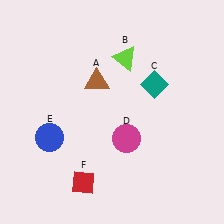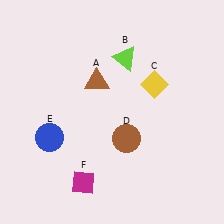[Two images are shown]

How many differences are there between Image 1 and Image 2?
There are 3 differences between the two images.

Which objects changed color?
C changed from teal to yellow. D changed from magenta to brown. F changed from red to magenta.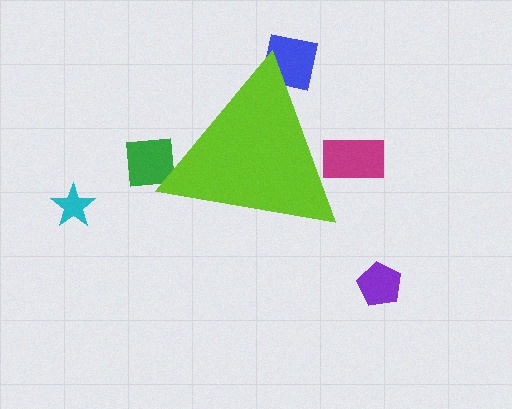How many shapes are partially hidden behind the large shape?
3 shapes are partially hidden.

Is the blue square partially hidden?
Yes, the blue square is partially hidden behind the lime triangle.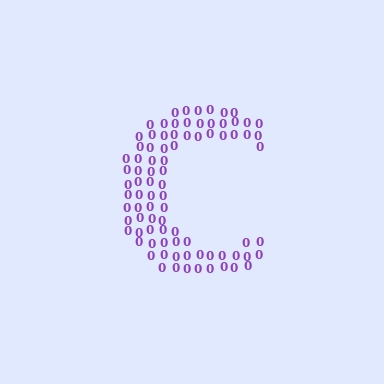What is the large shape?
The large shape is the letter C.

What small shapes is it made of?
It is made of small digit 0's.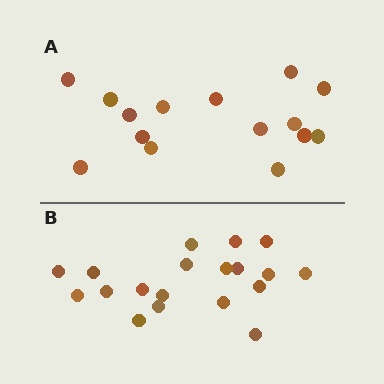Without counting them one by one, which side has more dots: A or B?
Region B (the bottom region) has more dots.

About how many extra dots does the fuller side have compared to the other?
Region B has about 4 more dots than region A.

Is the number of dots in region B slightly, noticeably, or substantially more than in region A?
Region B has noticeably more, but not dramatically so. The ratio is roughly 1.3 to 1.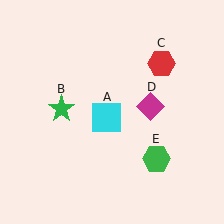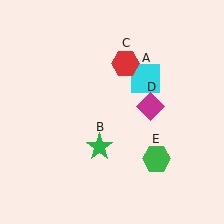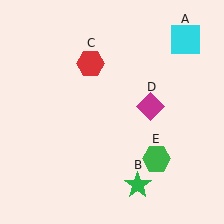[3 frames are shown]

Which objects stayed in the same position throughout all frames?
Magenta diamond (object D) and green hexagon (object E) remained stationary.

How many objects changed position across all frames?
3 objects changed position: cyan square (object A), green star (object B), red hexagon (object C).